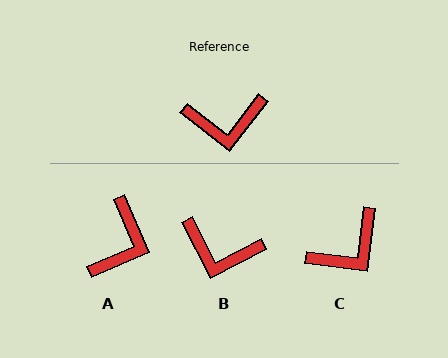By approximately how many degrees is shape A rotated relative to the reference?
Approximately 61 degrees counter-clockwise.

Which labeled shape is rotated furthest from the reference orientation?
A, about 61 degrees away.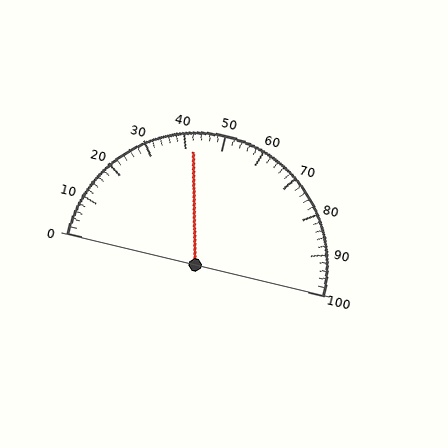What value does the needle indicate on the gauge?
The needle indicates approximately 42.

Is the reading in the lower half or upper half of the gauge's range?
The reading is in the lower half of the range (0 to 100).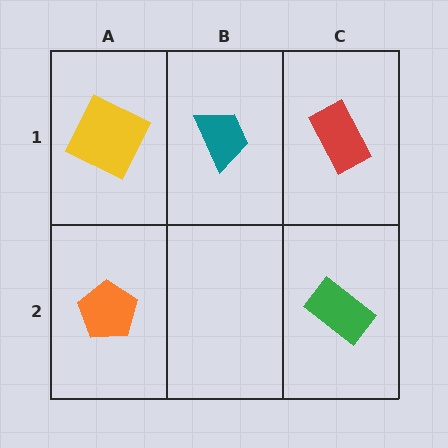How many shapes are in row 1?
3 shapes.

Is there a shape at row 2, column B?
No, that cell is empty.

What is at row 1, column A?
A yellow square.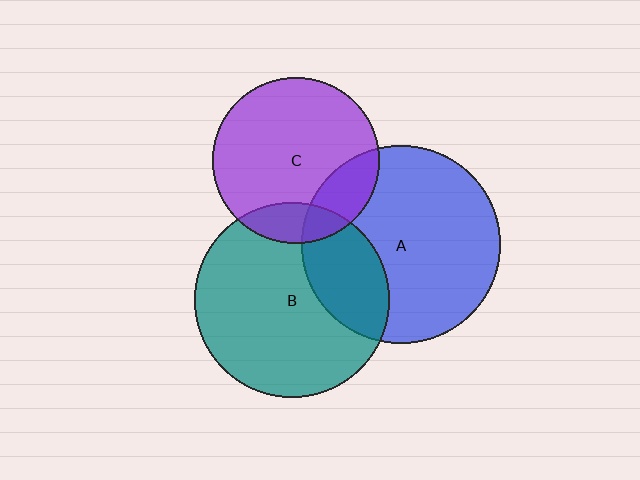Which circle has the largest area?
Circle A (blue).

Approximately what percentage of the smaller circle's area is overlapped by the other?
Approximately 15%.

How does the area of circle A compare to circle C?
Approximately 1.4 times.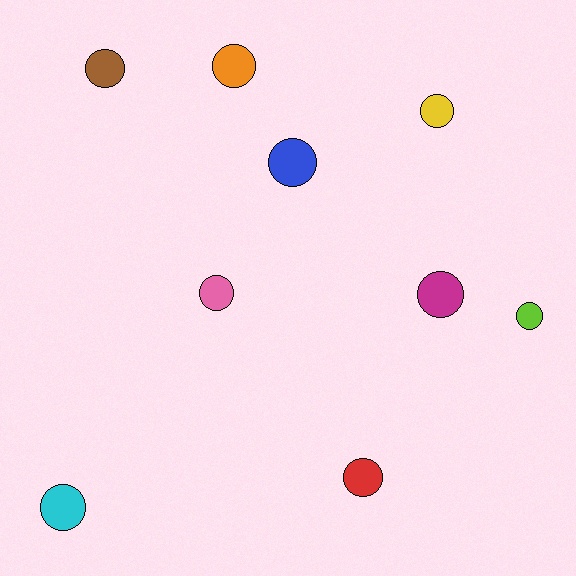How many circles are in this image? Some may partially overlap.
There are 9 circles.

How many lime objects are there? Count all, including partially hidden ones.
There is 1 lime object.